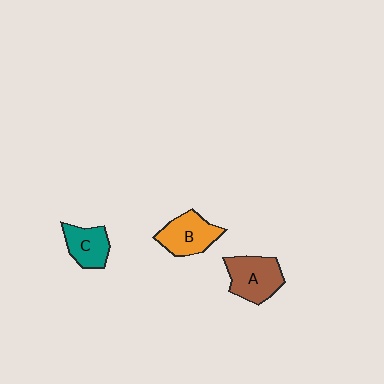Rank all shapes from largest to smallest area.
From largest to smallest: A (brown), B (orange), C (teal).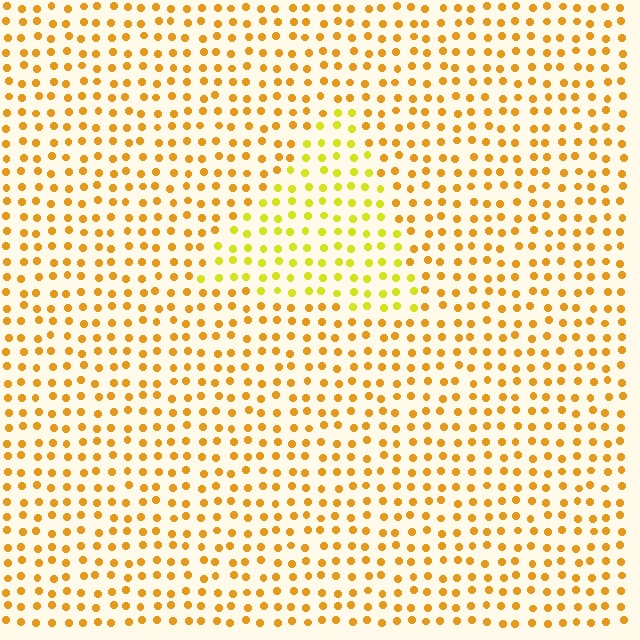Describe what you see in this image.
The image is filled with small orange elements in a uniform arrangement. A triangle-shaped region is visible where the elements are tinted to a slightly different hue, forming a subtle color boundary.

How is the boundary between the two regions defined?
The boundary is defined purely by a slight shift in hue (about 28 degrees). Spacing, size, and orientation are identical on both sides.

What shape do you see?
I see a triangle.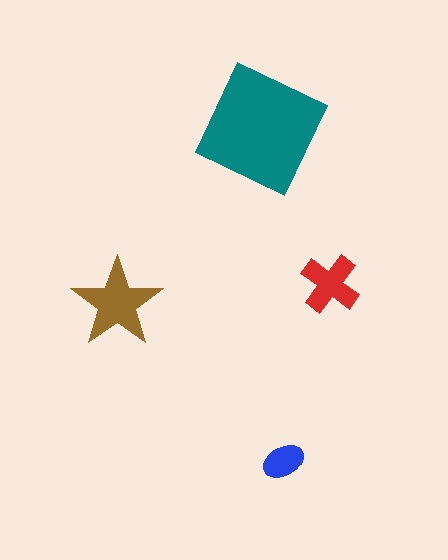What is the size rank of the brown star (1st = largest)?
2nd.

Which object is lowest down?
The blue ellipse is bottommost.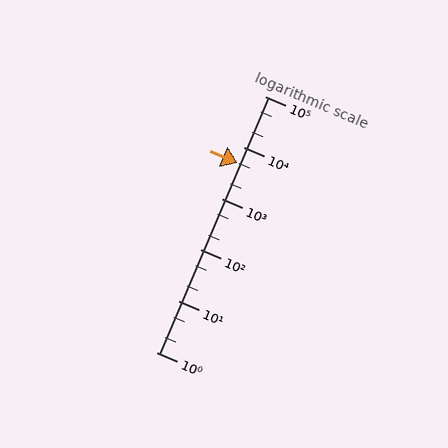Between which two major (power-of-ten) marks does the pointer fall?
The pointer is between 1000 and 10000.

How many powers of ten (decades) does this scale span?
The scale spans 5 decades, from 1 to 100000.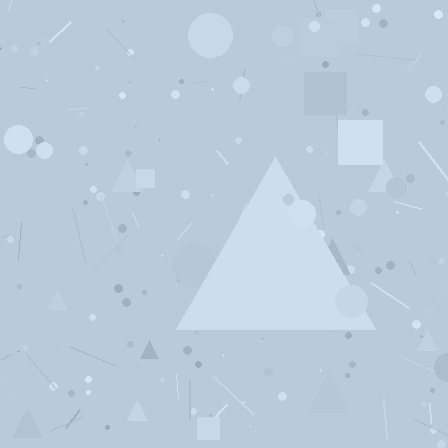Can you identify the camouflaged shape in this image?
The camouflaged shape is a triangle.